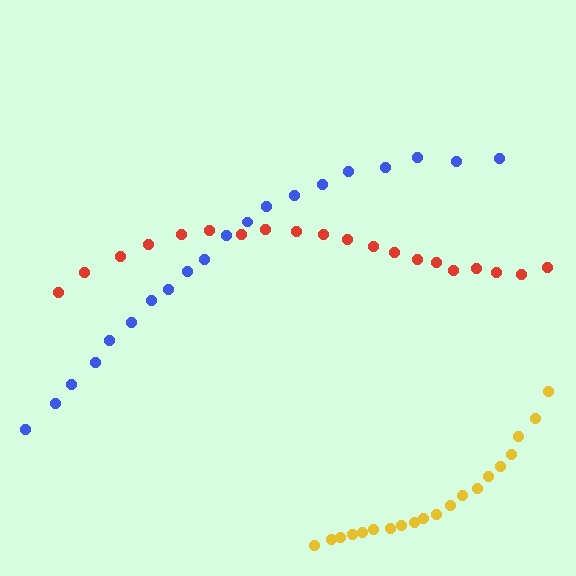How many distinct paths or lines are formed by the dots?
There are 3 distinct paths.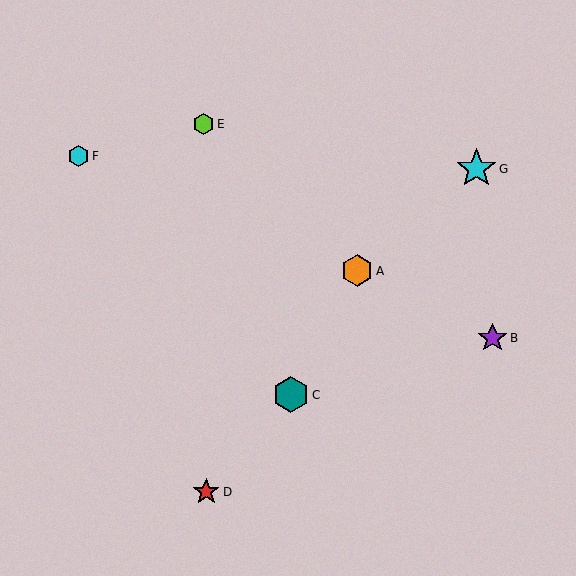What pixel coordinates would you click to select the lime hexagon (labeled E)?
Click at (204, 124) to select the lime hexagon E.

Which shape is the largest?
The cyan star (labeled G) is the largest.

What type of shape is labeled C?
Shape C is a teal hexagon.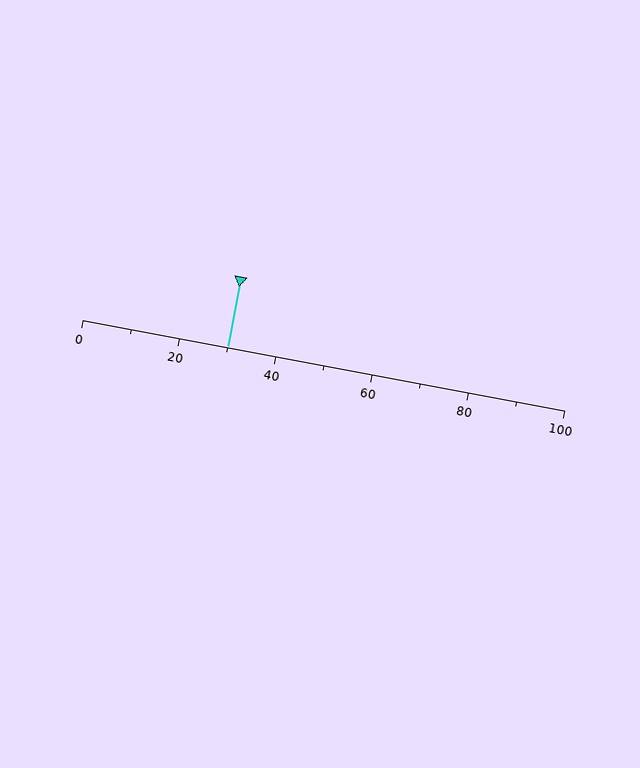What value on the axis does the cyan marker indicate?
The marker indicates approximately 30.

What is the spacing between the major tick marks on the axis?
The major ticks are spaced 20 apart.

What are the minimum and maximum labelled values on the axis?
The axis runs from 0 to 100.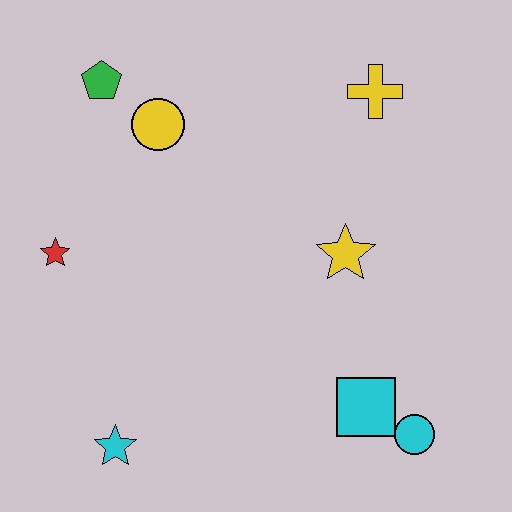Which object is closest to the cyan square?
The cyan circle is closest to the cyan square.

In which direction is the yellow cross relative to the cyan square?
The yellow cross is above the cyan square.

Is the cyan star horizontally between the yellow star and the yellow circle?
No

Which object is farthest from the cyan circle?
The green pentagon is farthest from the cyan circle.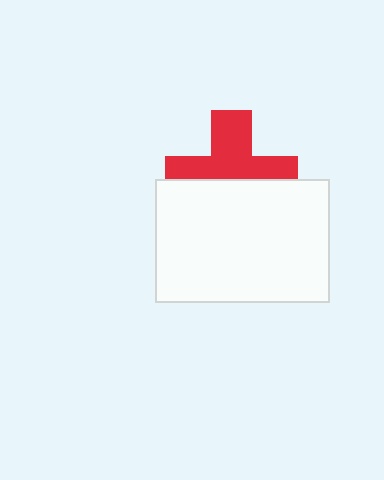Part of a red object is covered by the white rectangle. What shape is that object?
It is a cross.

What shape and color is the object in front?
The object in front is a white rectangle.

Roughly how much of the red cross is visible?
About half of it is visible (roughly 54%).